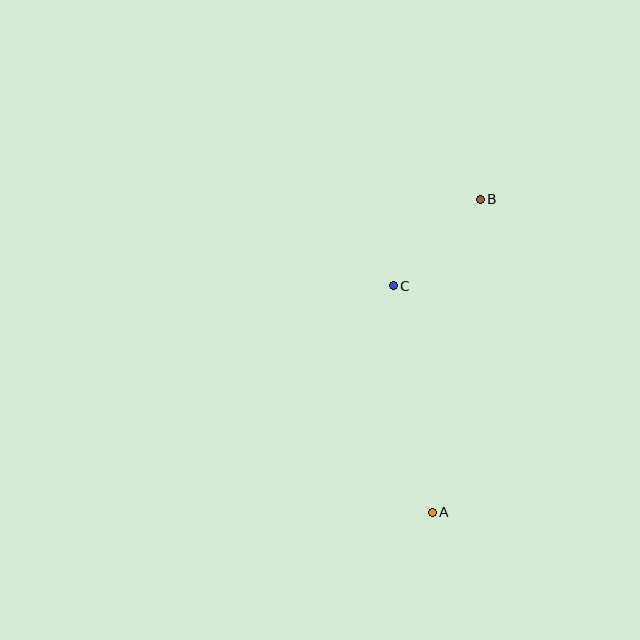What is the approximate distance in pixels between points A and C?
The distance between A and C is approximately 229 pixels.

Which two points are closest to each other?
Points B and C are closest to each other.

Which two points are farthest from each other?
Points A and B are farthest from each other.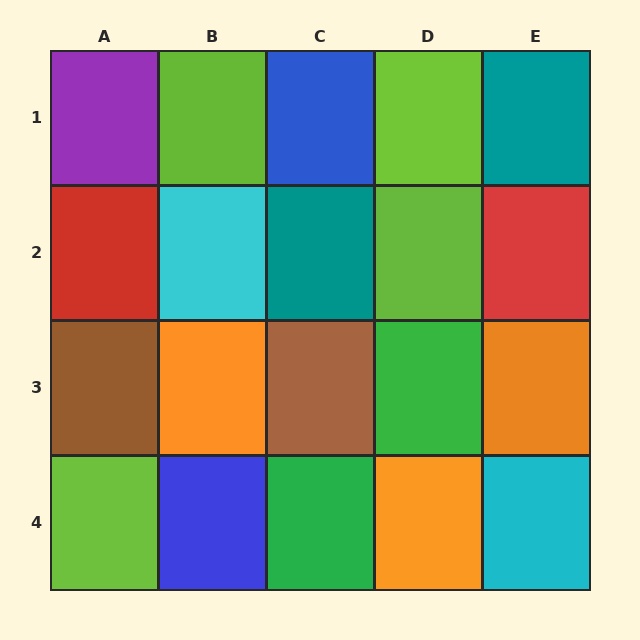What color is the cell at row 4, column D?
Orange.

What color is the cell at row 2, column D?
Lime.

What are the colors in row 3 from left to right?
Brown, orange, brown, green, orange.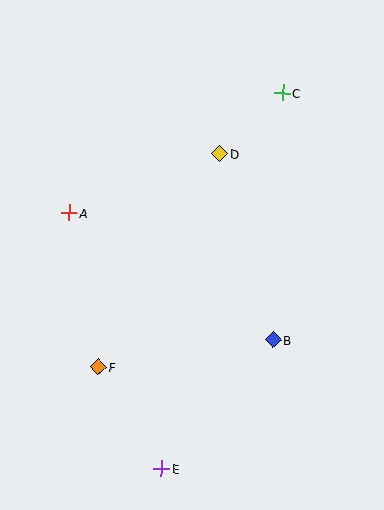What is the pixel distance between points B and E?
The distance between B and E is 170 pixels.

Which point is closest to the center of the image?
Point D at (220, 154) is closest to the center.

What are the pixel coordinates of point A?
Point A is at (69, 213).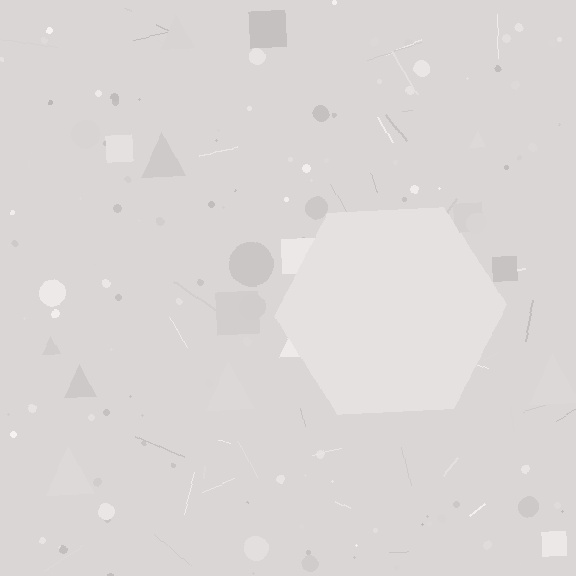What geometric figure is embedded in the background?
A hexagon is embedded in the background.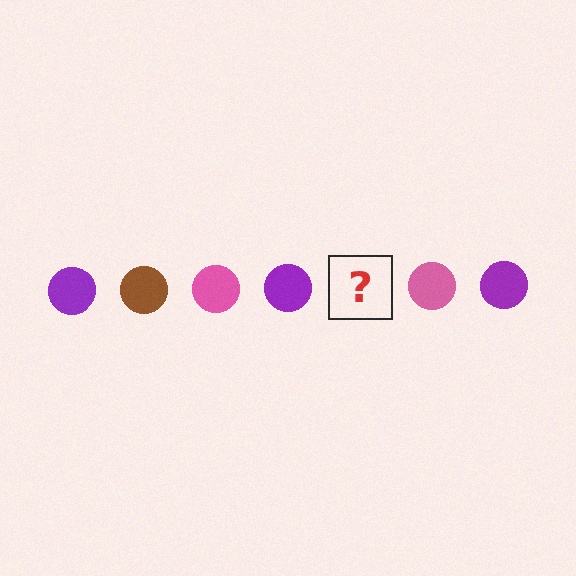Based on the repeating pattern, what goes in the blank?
The blank should be a brown circle.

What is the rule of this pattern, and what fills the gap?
The rule is that the pattern cycles through purple, brown, pink circles. The gap should be filled with a brown circle.